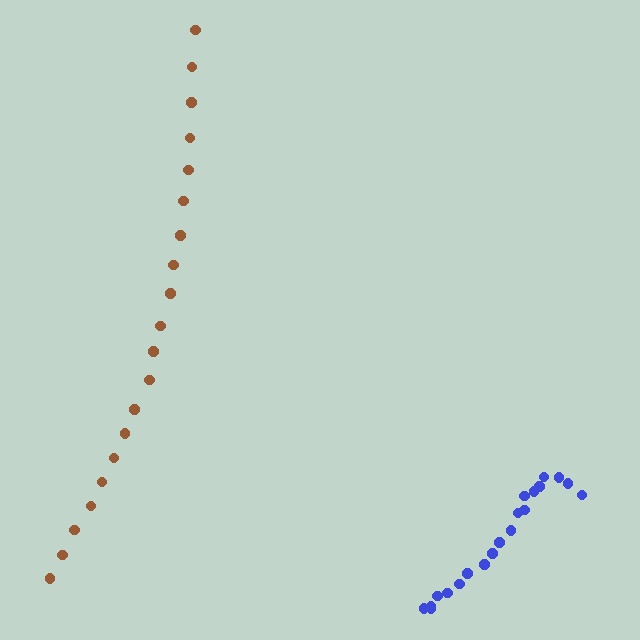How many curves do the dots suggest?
There are 2 distinct paths.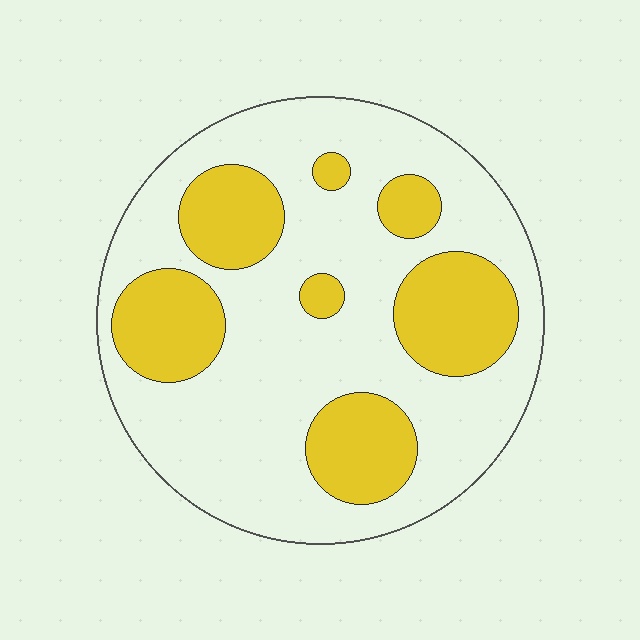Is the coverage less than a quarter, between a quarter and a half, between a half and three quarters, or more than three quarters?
Between a quarter and a half.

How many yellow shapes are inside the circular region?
7.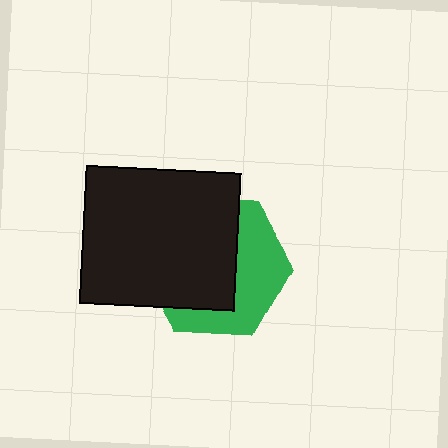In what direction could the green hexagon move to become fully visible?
The green hexagon could move toward the lower-right. That would shift it out from behind the black rectangle entirely.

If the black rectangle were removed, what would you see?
You would see the complete green hexagon.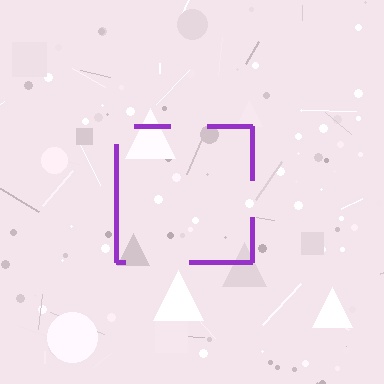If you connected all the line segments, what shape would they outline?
They would outline a square.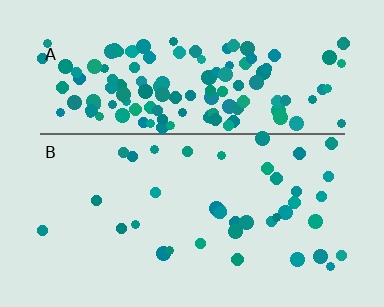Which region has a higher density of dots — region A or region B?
A (the top).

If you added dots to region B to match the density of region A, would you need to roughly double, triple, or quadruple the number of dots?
Approximately quadruple.